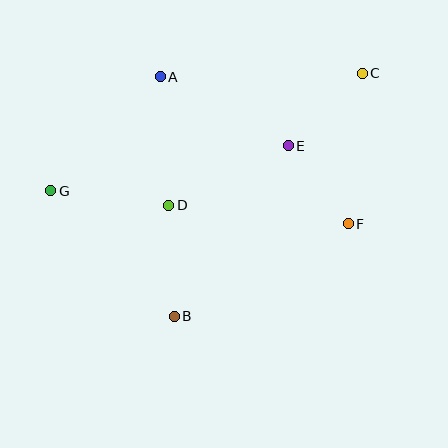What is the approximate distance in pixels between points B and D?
The distance between B and D is approximately 111 pixels.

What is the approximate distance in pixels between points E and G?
The distance between E and G is approximately 242 pixels.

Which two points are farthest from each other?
Points C and G are farthest from each other.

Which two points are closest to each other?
Points E and F are closest to each other.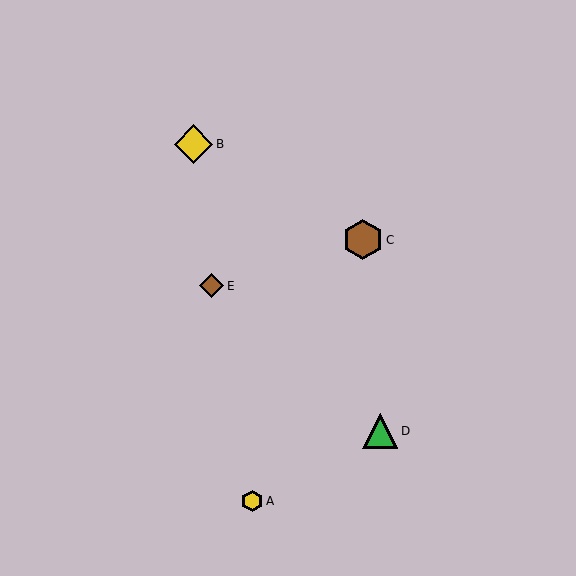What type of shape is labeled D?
Shape D is a green triangle.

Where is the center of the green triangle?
The center of the green triangle is at (380, 431).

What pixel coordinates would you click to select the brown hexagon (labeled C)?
Click at (363, 240) to select the brown hexagon C.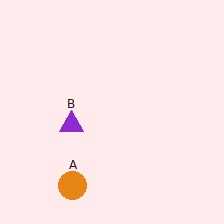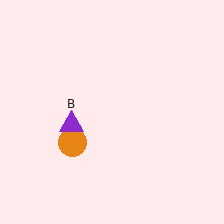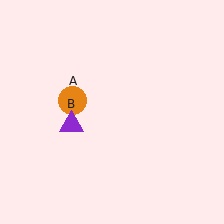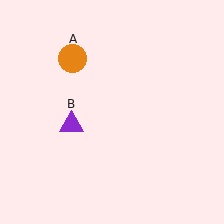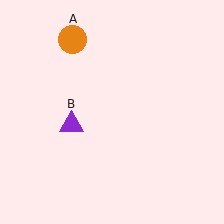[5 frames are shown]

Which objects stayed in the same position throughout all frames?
Purple triangle (object B) remained stationary.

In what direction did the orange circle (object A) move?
The orange circle (object A) moved up.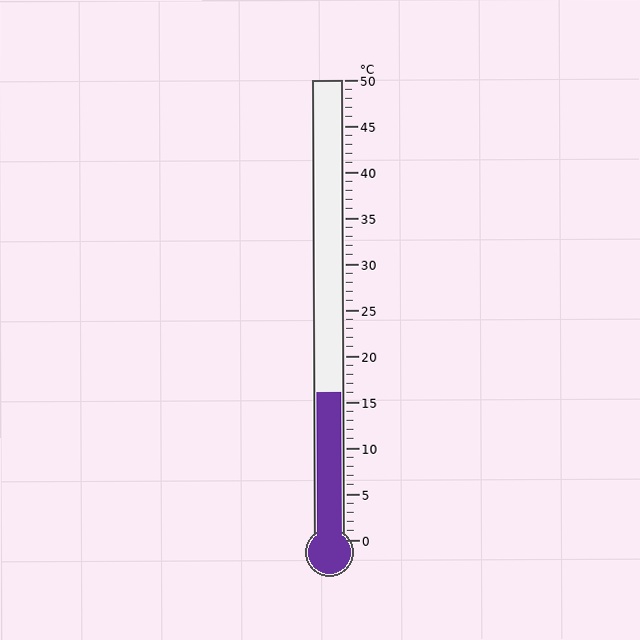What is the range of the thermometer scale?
The thermometer scale ranges from 0°C to 50°C.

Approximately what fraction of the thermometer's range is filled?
The thermometer is filled to approximately 30% of its range.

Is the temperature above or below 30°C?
The temperature is below 30°C.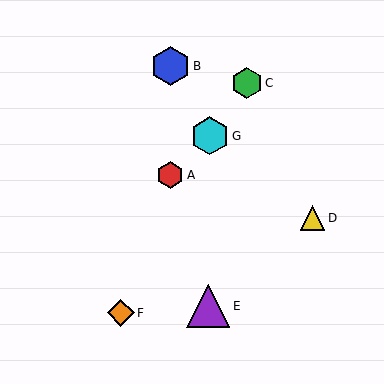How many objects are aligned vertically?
2 objects (A, B) are aligned vertically.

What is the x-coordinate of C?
Object C is at x≈247.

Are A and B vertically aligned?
Yes, both are at x≈170.